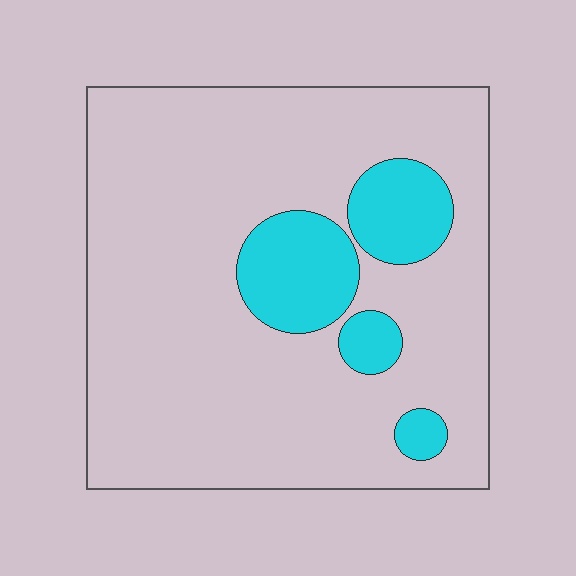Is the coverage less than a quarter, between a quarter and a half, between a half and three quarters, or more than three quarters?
Less than a quarter.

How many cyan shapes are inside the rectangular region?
4.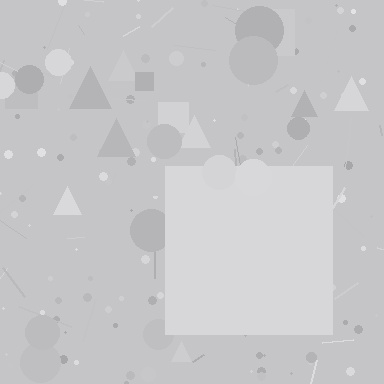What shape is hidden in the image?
A square is hidden in the image.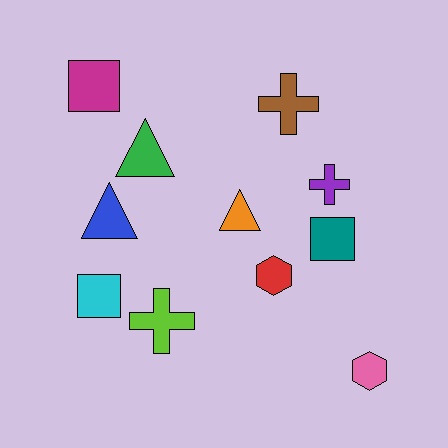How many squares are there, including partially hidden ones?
There are 3 squares.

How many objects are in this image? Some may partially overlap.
There are 11 objects.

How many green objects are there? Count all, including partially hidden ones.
There is 1 green object.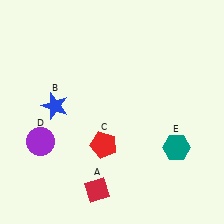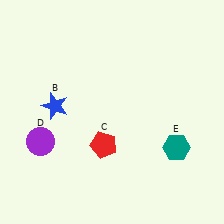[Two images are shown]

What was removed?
The red diamond (A) was removed in Image 2.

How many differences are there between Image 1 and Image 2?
There is 1 difference between the two images.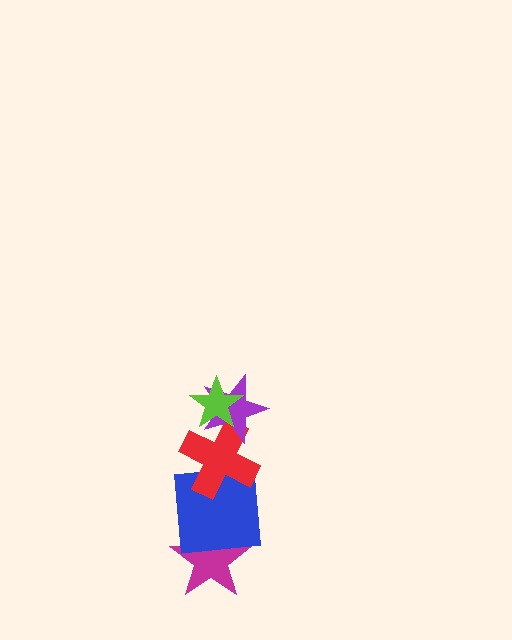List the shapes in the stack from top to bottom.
From top to bottom: the lime star, the purple star, the red cross, the blue square, the magenta star.